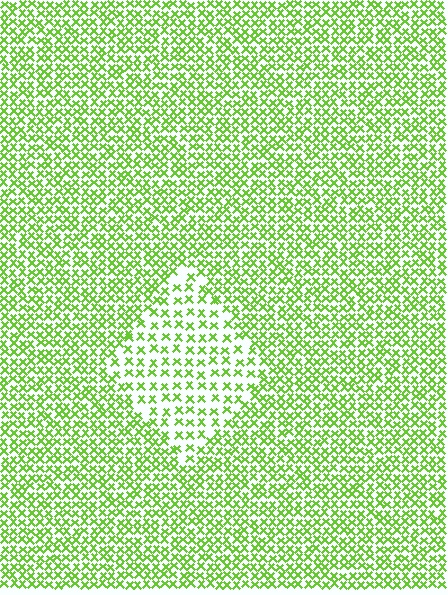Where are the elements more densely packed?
The elements are more densely packed outside the diamond boundary.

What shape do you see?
I see a diamond.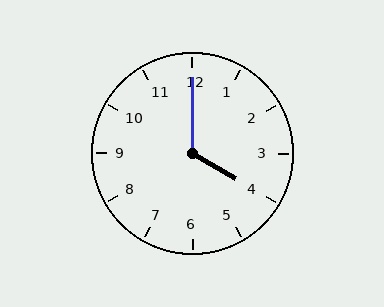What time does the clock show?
4:00.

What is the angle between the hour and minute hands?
Approximately 120 degrees.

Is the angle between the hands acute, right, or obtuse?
It is obtuse.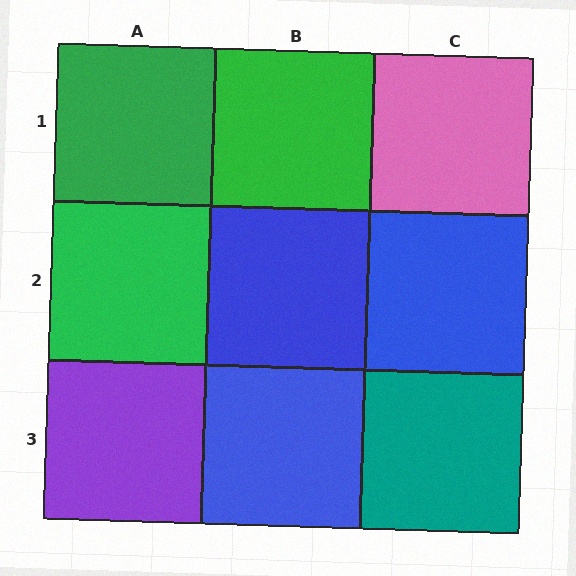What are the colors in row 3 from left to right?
Purple, blue, teal.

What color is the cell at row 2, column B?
Blue.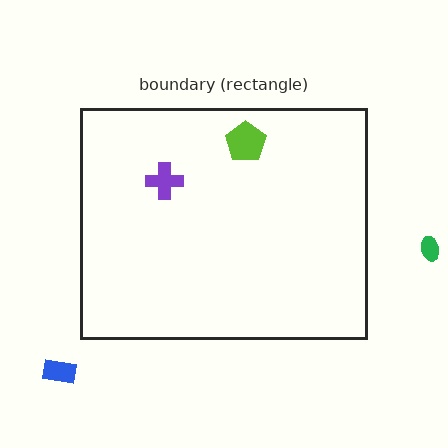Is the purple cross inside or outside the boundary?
Inside.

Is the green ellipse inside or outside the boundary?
Outside.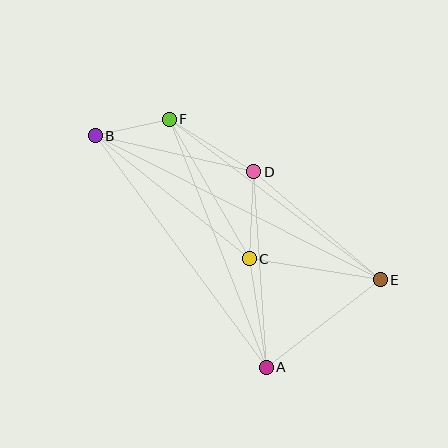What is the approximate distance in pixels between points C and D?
The distance between C and D is approximately 87 pixels.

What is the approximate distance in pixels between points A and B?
The distance between A and B is approximately 287 pixels.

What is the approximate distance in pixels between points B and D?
The distance between B and D is approximately 162 pixels.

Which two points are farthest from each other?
Points B and E are farthest from each other.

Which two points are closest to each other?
Points B and F are closest to each other.